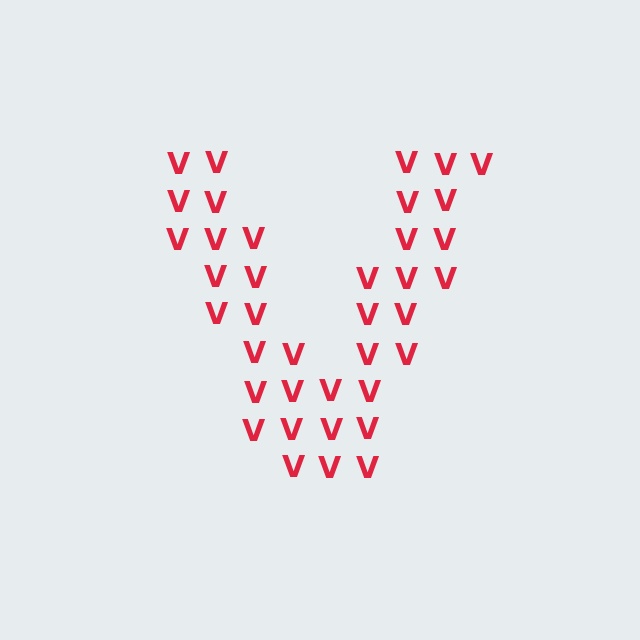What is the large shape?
The large shape is the letter V.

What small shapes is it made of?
It is made of small letter V's.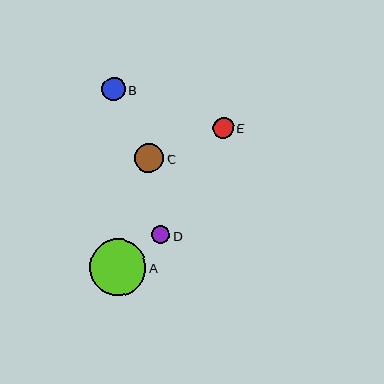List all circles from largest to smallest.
From largest to smallest: A, C, B, E, D.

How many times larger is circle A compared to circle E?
Circle A is approximately 2.7 times the size of circle E.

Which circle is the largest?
Circle A is the largest with a size of approximately 57 pixels.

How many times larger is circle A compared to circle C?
Circle A is approximately 1.9 times the size of circle C.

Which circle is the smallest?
Circle D is the smallest with a size of approximately 18 pixels.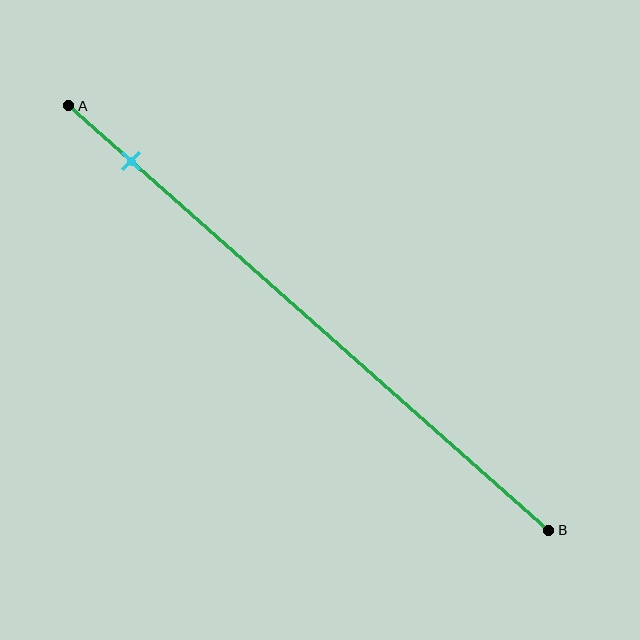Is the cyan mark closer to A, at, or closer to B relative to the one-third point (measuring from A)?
The cyan mark is closer to point A than the one-third point of segment AB.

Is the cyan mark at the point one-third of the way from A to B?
No, the mark is at about 15% from A, not at the 33% one-third point.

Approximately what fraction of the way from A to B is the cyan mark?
The cyan mark is approximately 15% of the way from A to B.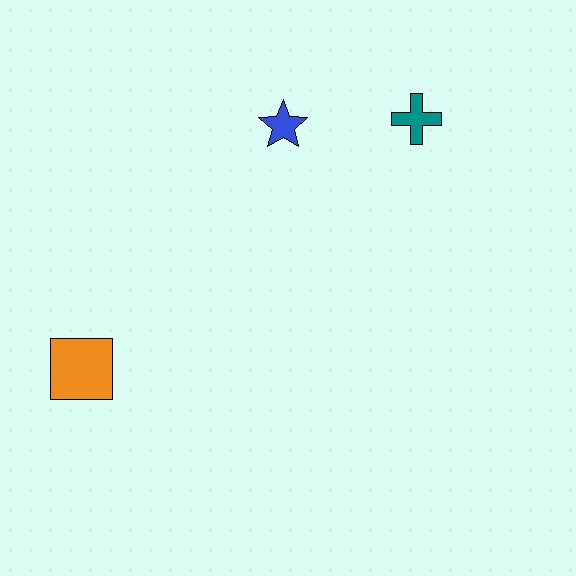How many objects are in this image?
There are 3 objects.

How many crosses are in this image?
There is 1 cross.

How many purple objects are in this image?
There are no purple objects.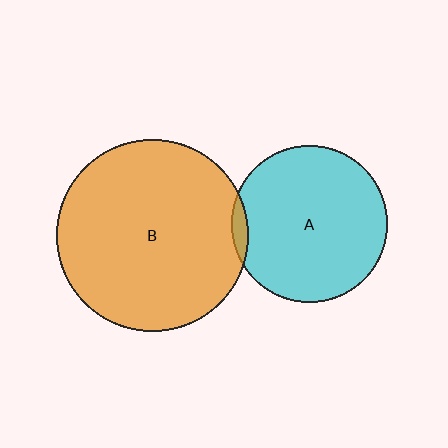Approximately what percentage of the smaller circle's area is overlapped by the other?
Approximately 5%.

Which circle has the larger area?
Circle B (orange).